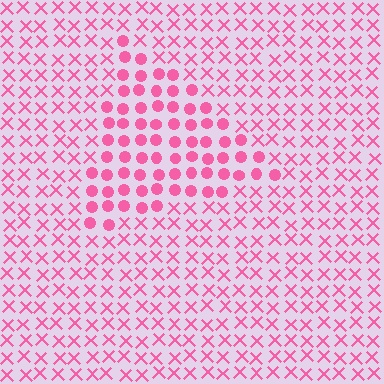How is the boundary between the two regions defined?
The boundary is defined by a change in element shape: circles inside vs. X marks outside. All elements share the same color and spacing.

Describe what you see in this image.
The image is filled with small pink elements arranged in a uniform grid. A triangle-shaped region contains circles, while the surrounding area contains X marks. The boundary is defined purely by the change in element shape.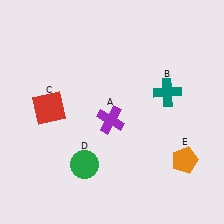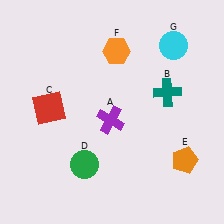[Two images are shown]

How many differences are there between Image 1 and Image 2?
There are 2 differences between the two images.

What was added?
An orange hexagon (F), a cyan circle (G) were added in Image 2.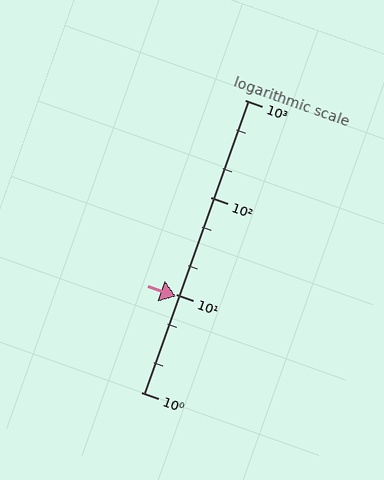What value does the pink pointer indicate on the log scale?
The pointer indicates approximately 9.6.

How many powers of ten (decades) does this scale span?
The scale spans 3 decades, from 1 to 1000.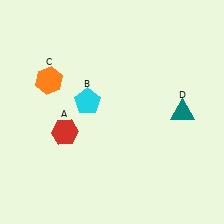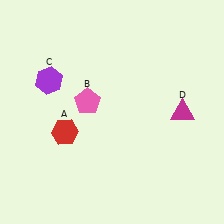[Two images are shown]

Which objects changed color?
B changed from cyan to pink. C changed from orange to purple. D changed from teal to magenta.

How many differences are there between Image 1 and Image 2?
There are 3 differences between the two images.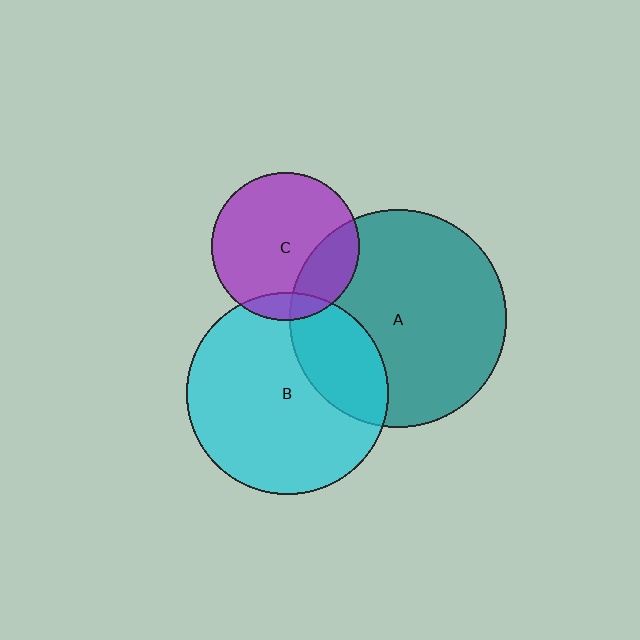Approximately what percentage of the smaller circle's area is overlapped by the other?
Approximately 25%.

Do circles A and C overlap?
Yes.